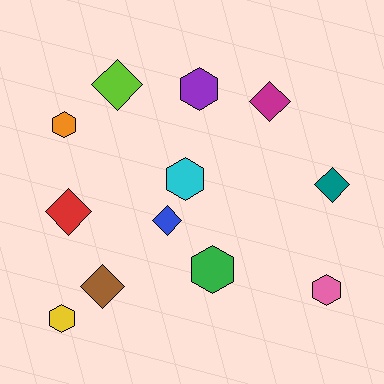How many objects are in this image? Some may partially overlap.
There are 12 objects.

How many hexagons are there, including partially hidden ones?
There are 6 hexagons.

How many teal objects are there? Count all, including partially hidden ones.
There is 1 teal object.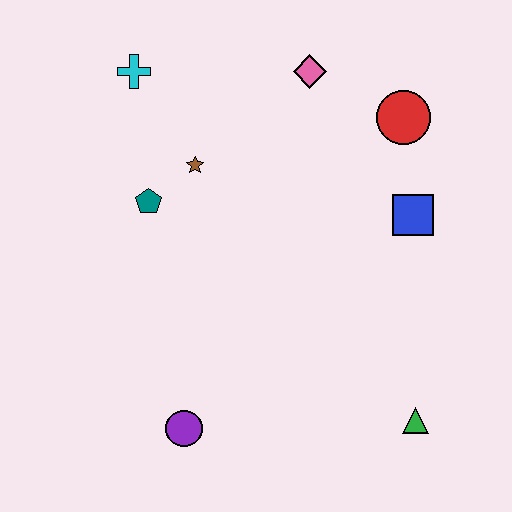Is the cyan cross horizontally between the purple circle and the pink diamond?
No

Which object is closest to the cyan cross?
The brown star is closest to the cyan cross.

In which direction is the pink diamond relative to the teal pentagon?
The pink diamond is to the right of the teal pentagon.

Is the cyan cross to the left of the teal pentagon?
Yes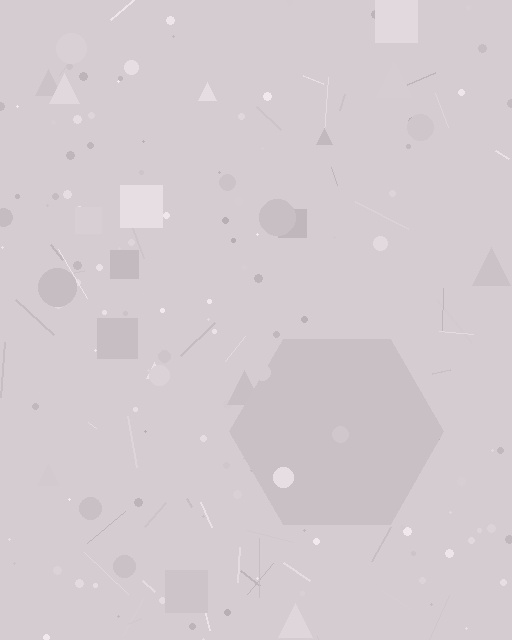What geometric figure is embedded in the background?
A hexagon is embedded in the background.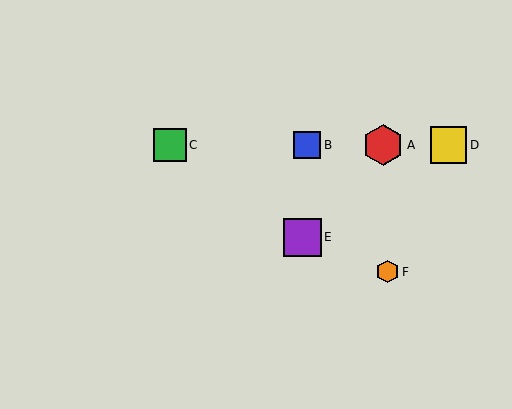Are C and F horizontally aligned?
No, C is at y≈145 and F is at y≈272.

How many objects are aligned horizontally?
4 objects (A, B, C, D) are aligned horizontally.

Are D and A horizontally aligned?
Yes, both are at y≈145.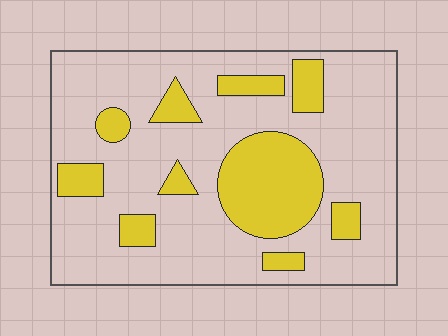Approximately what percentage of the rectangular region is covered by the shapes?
Approximately 25%.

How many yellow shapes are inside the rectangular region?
10.